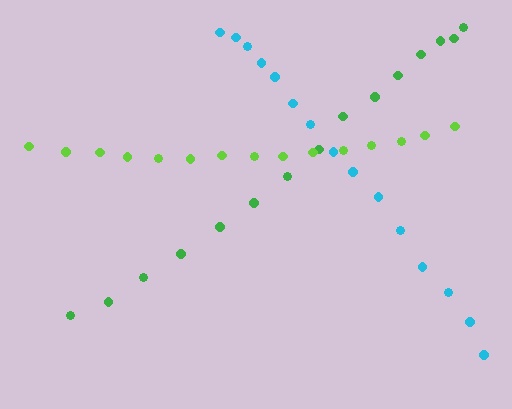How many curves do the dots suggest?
There are 3 distinct paths.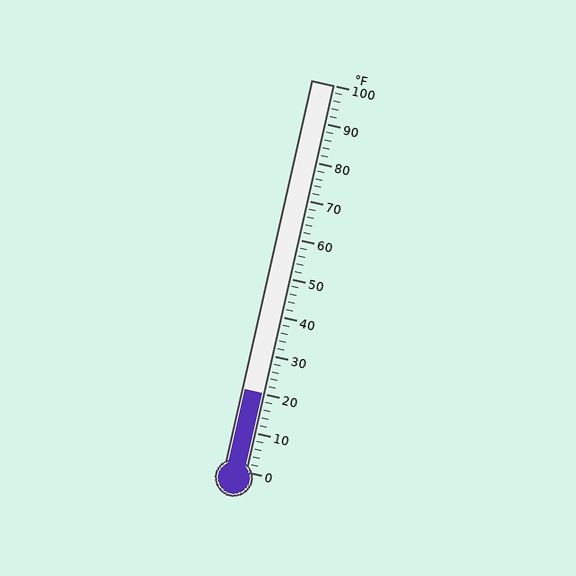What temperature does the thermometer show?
The thermometer shows approximately 20°F.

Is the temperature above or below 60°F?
The temperature is below 60°F.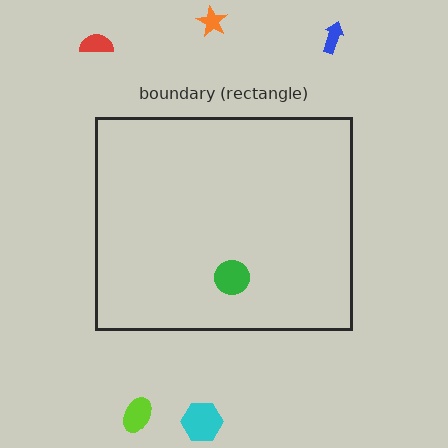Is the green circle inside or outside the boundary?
Inside.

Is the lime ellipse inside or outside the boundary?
Outside.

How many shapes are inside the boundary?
1 inside, 5 outside.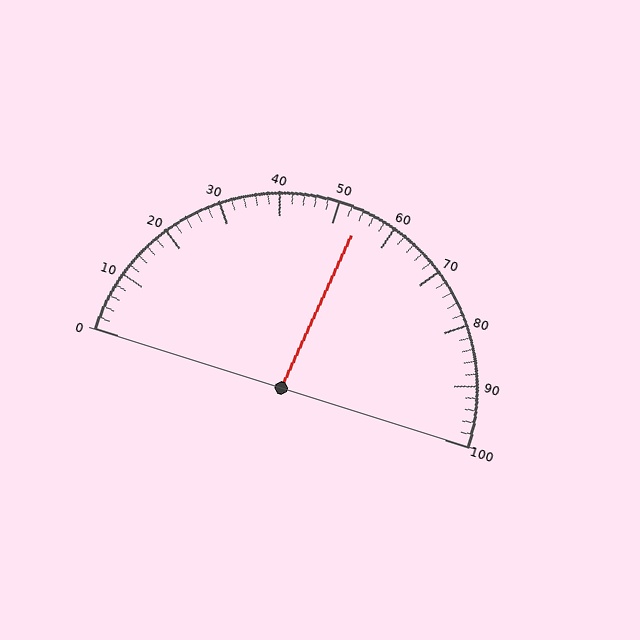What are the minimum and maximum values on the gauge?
The gauge ranges from 0 to 100.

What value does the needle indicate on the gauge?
The needle indicates approximately 54.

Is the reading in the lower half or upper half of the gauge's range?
The reading is in the upper half of the range (0 to 100).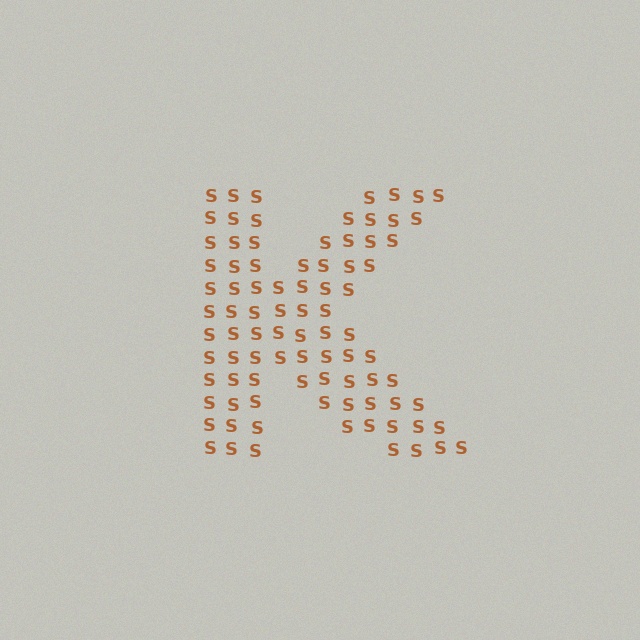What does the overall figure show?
The overall figure shows the letter K.